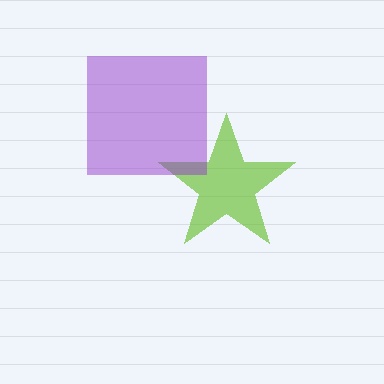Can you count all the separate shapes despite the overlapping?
Yes, there are 2 separate shapes.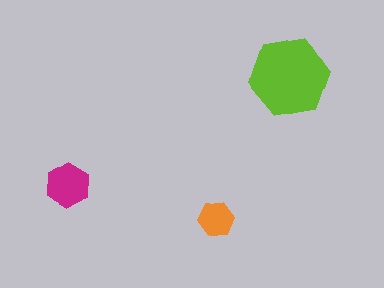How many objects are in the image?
There are 3 objects in the image.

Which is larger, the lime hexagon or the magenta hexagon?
The lime one.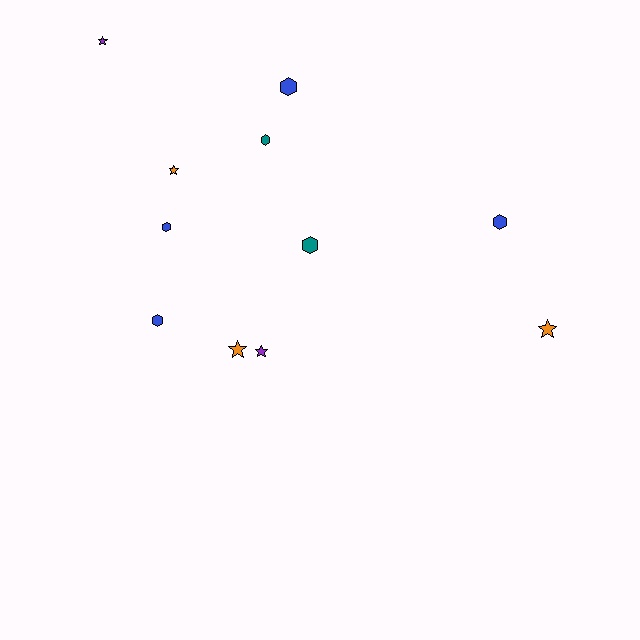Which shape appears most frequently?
Hexagon, with 6 objects.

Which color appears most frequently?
Blue, with 4 objects.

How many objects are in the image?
There are 11 objects.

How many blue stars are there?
There are no blue stars.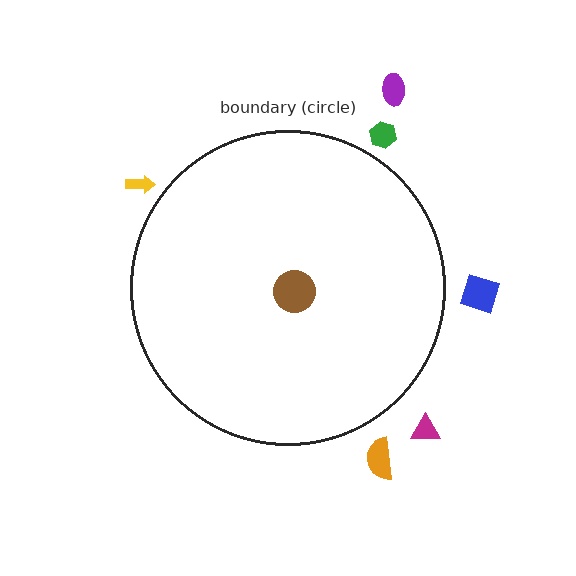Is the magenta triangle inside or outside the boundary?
Outside.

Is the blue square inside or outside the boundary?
Outside.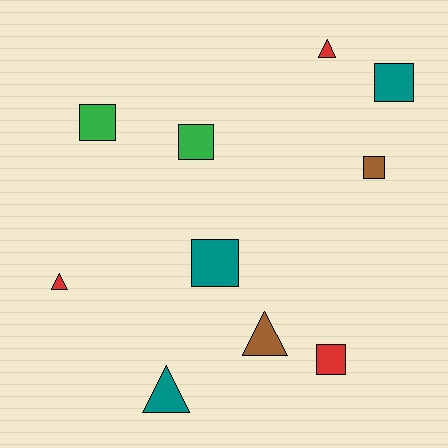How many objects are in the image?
There are 10 objects.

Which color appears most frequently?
Red, with 3 objects.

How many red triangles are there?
There are 2 red triangles.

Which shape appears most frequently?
Square, with 6 objects.